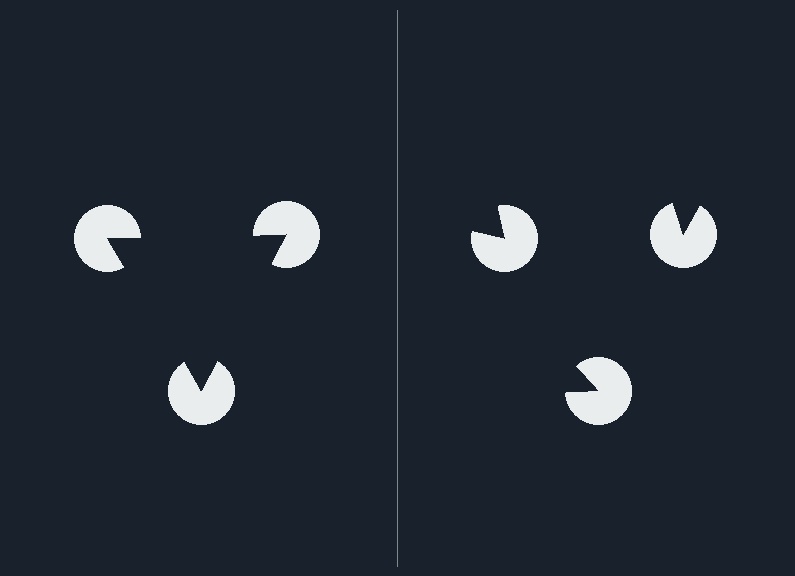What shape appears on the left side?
An illusory triangle.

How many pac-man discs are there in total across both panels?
6 — 3 on each side.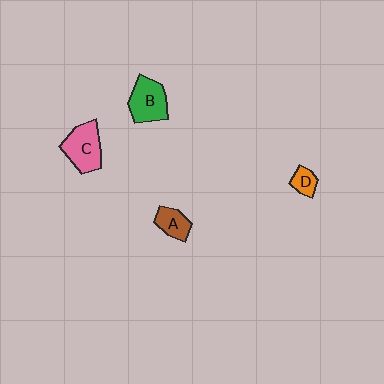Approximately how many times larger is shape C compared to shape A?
Approximately 1.7 times.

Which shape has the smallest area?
Shape D (orange).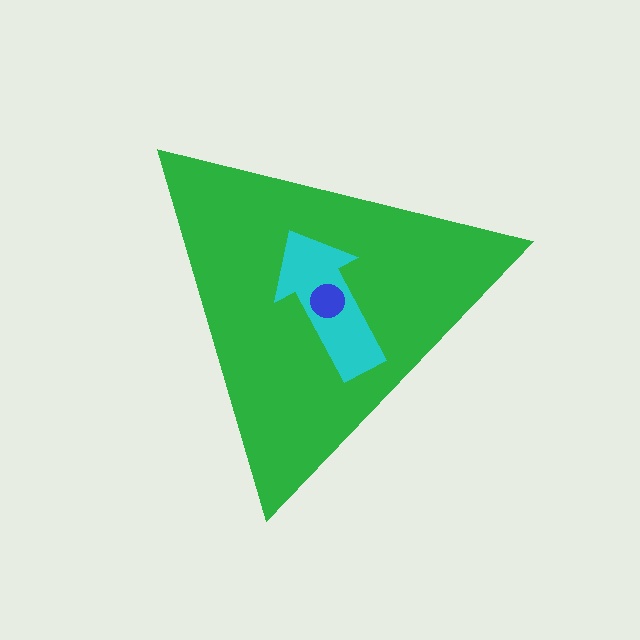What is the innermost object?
The blue circle.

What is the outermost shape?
The green triangle.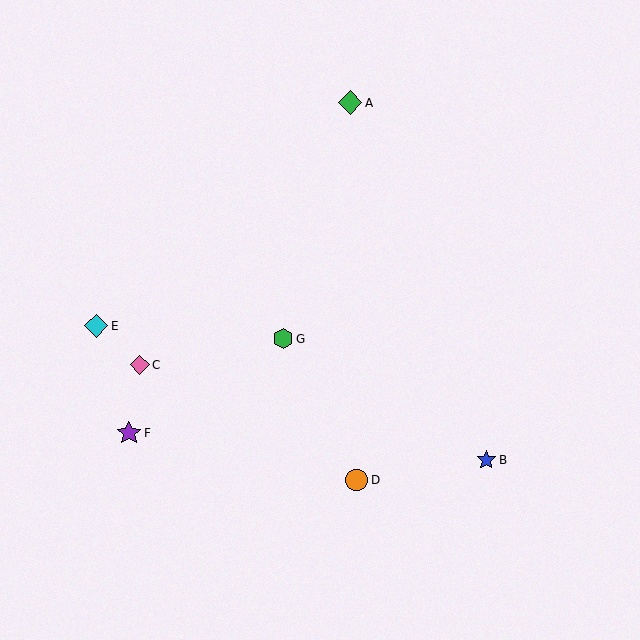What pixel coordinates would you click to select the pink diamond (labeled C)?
Click at (140, 365) to select the pink diamond C.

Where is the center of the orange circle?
The center of the orange circle is at (357, 480).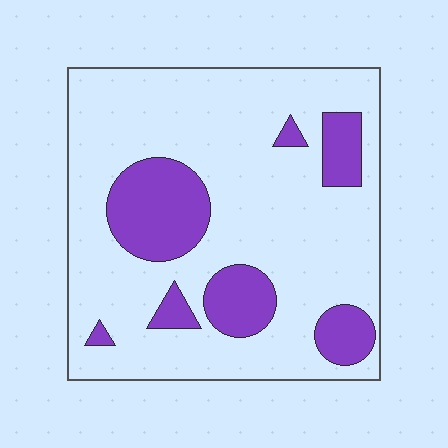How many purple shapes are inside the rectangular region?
7.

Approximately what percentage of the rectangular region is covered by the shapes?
Approximately 20%.